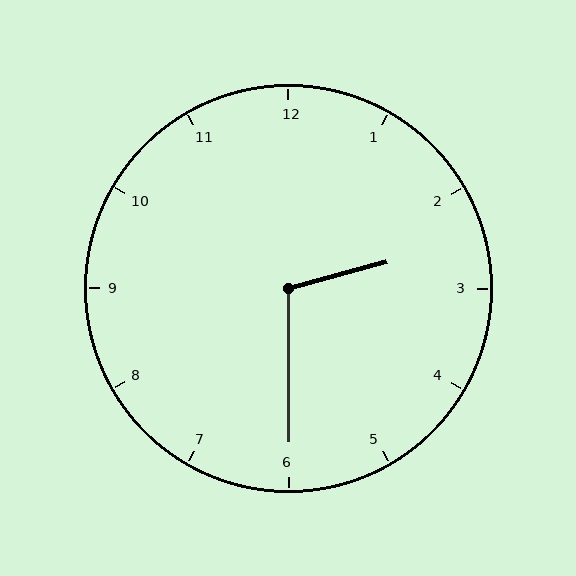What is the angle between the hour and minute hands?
Approximately 105 degrees.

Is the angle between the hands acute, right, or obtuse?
It is obtuse.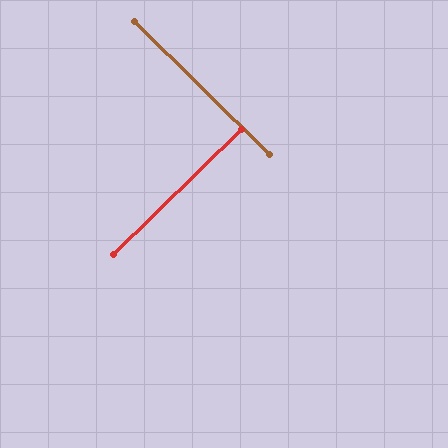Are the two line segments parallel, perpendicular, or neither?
Perpendicular — they meet at approximately 89°.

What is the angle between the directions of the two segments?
Approximately 89 degrees.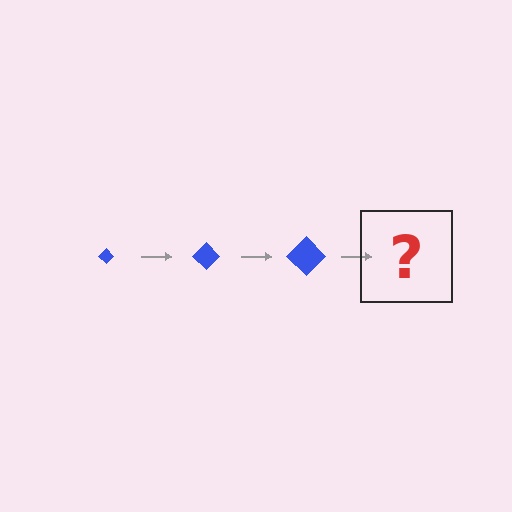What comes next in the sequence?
The next element should be a blue diamond, larger than the previous one.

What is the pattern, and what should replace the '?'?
The pattern is that the diamond gets progressively larger each step. The '?' should be a blue diamond, larger than the previous one.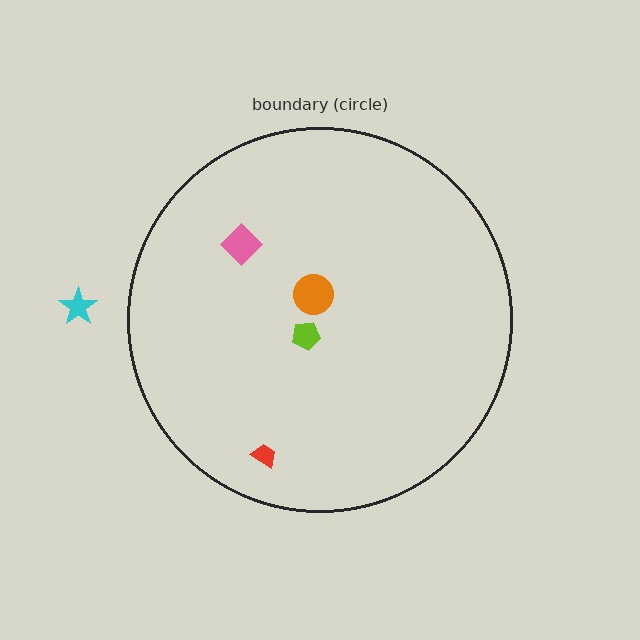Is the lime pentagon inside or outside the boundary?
Inside.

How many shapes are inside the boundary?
4 inside, 1 outside.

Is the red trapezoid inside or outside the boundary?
Inside.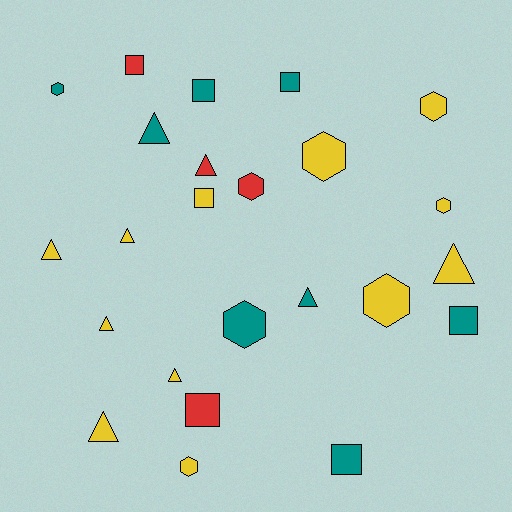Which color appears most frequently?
Yellow, with 12 objects.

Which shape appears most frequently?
Triangle, with 9 objects.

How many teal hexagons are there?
There are 2 teal hexagons.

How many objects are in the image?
There are 24 objects.